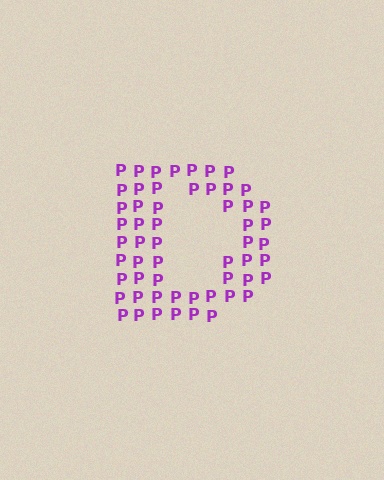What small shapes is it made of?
It is made of small letter P's.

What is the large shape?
The large shape is the letter D.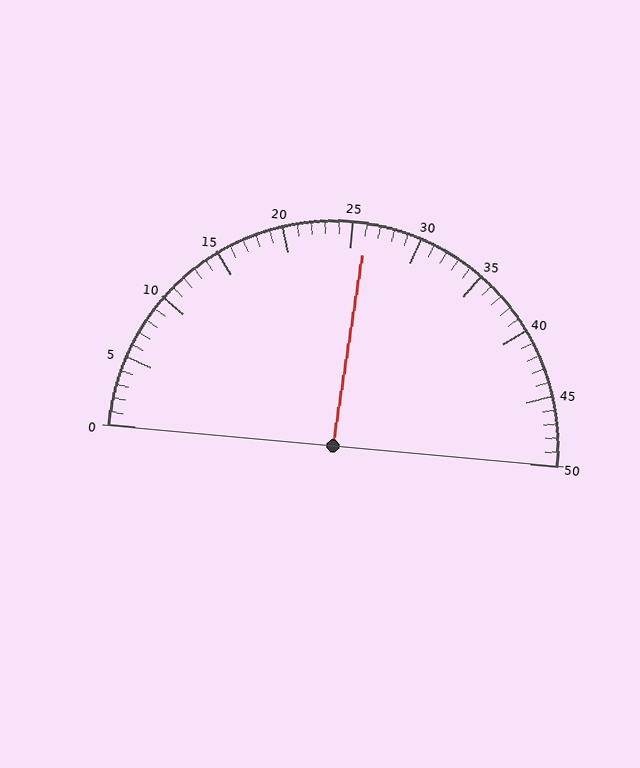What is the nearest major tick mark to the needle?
The nearest major tick mark is 25.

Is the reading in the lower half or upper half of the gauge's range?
The reading is in the upper half of the range (0 to 50).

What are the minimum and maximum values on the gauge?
The gauge ranges from 0 to 50.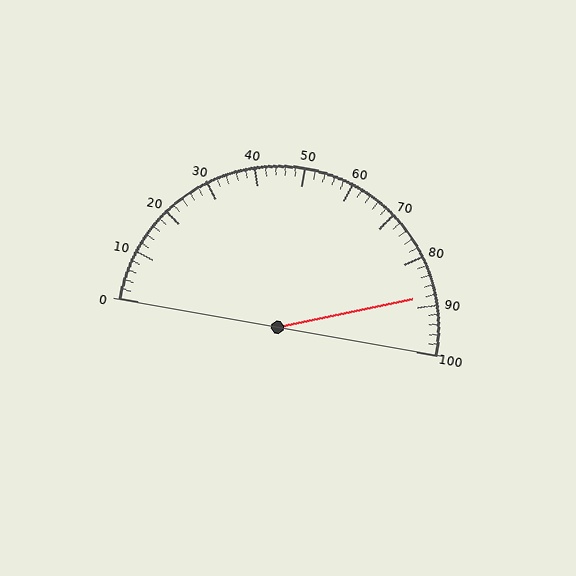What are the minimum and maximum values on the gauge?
The gauge ranges from 0 to 100.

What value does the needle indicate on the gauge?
The needle indicates approximately 88.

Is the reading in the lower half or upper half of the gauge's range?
The reading is in the upper half of the range (0 to 100).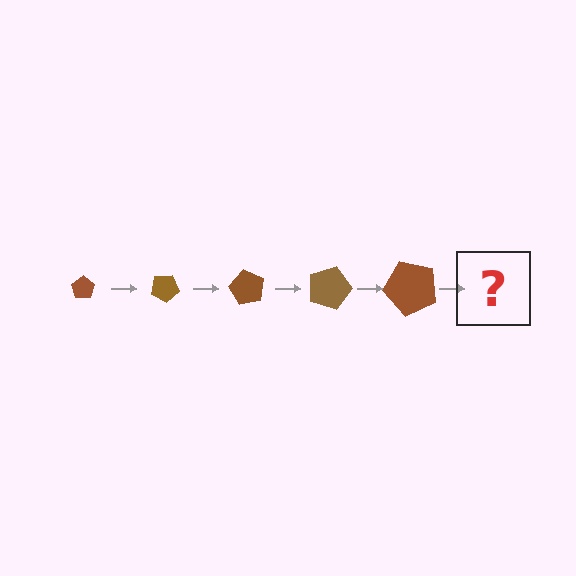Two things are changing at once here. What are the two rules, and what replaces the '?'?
The two rules are that the pentagon grows larger each step and it rotates 30 degrees each step. The '?' should be a pentagon, larger than the previous one and rotated 150 degrees from the start.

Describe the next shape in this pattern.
It should be a pentagon, larger than the previous one and rotated 150 degrees from the start.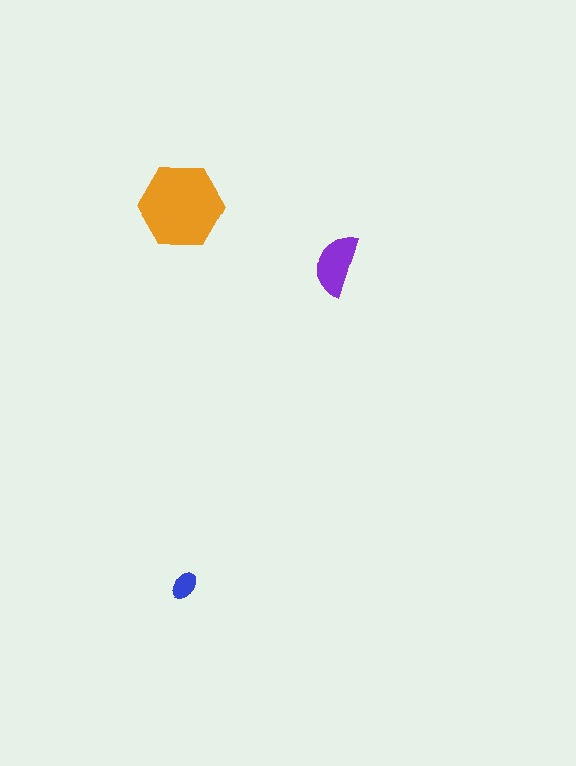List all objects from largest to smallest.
The orange hexagon, the purple semicircle, the blue ellipse.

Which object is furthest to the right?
The purple semicircle is rightmost.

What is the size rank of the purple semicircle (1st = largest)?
2nd.